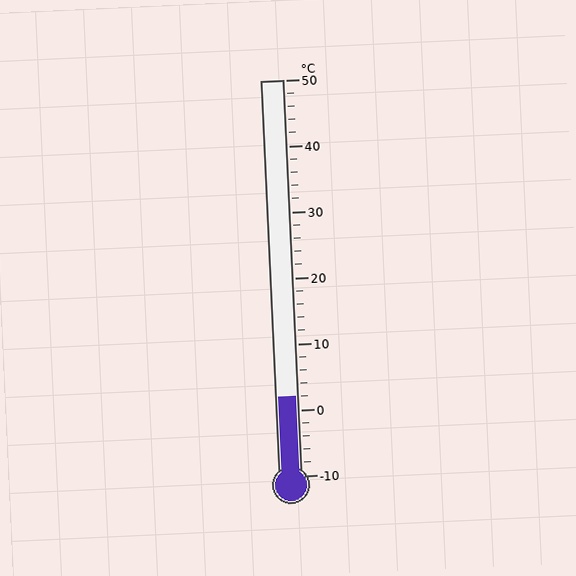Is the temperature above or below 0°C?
The temperature is above 0°C.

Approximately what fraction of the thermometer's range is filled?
The thermometer is filled to approximately 20% of its range.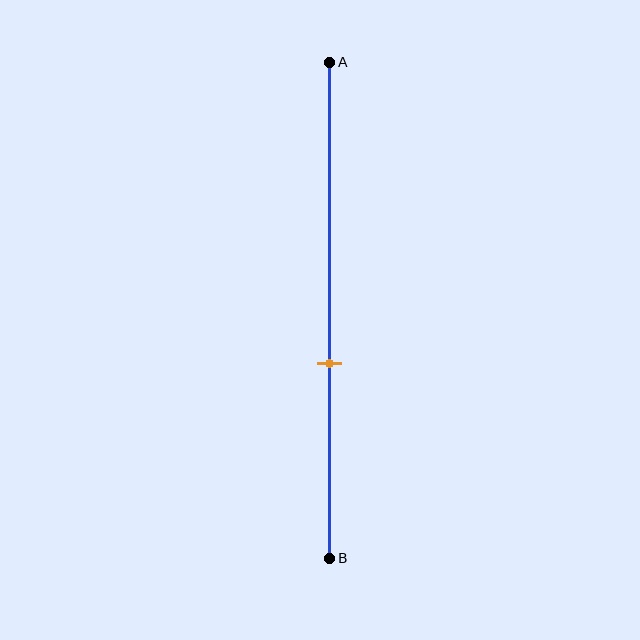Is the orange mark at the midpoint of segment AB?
No, the mark is at about 60% from A, not at the 50% midpoint.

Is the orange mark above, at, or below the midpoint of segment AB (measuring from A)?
The orange mark is below the midpoint of segment AB.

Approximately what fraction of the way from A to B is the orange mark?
The orange mark is approximately 60% of the way from A to B.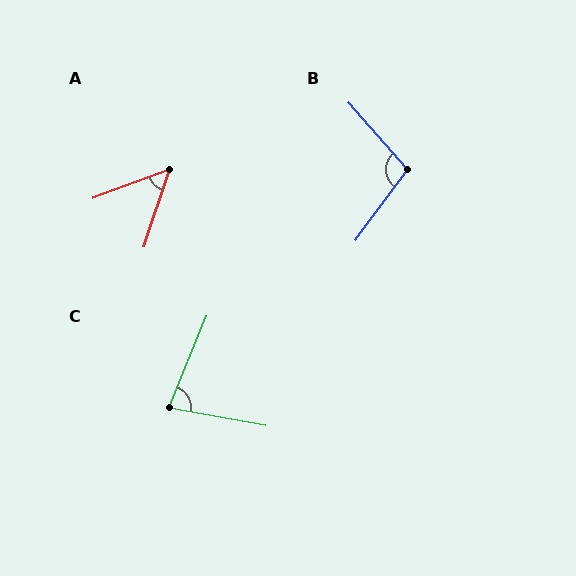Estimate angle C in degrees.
Approximately 78 degrees.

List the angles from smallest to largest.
A (52°), C (78°), B (102°).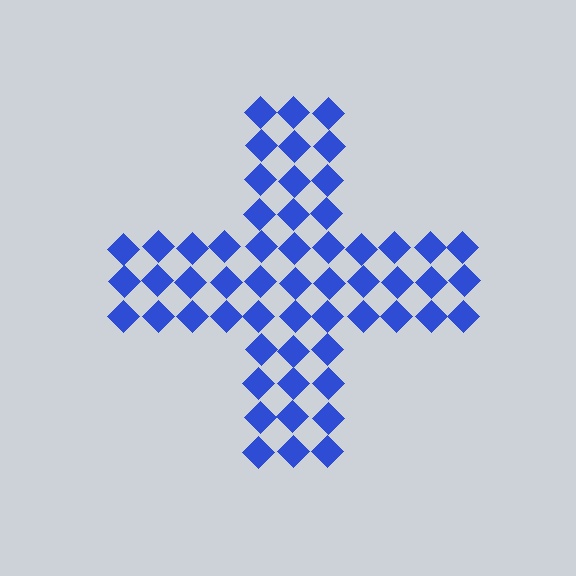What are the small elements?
The small elements are diamonds.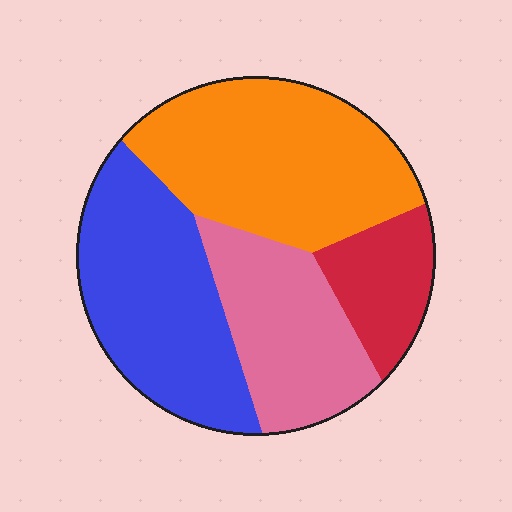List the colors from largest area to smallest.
From largest to smallest: orange, blue, pink, red.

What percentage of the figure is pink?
Pink covers 22% of the figure.